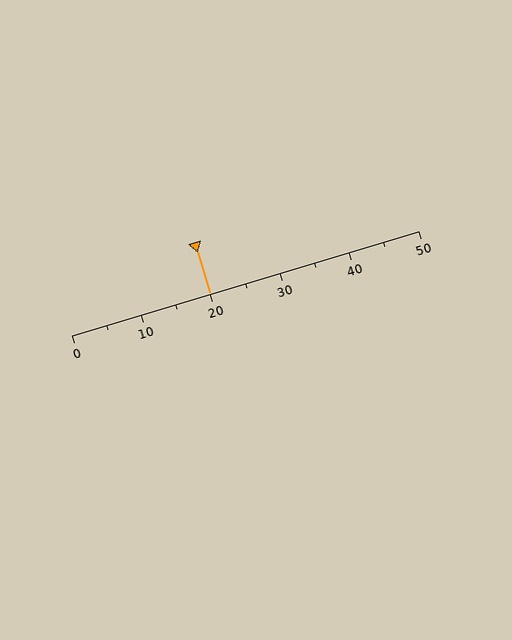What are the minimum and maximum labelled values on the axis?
The axis runs from 0 to 50.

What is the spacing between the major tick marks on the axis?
The major ticks are spaced 10 apart.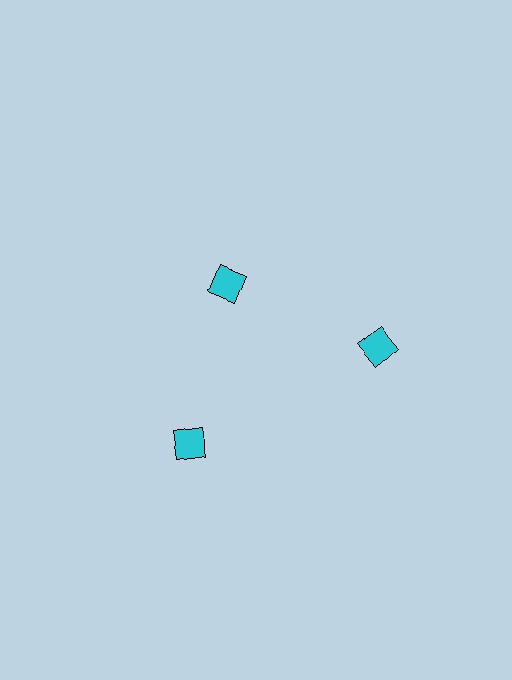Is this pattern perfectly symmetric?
No. The 3 cyan diamonds are arranged in a ring, but one element near the 11 o'clock position is pulled inward toward the center, breaking the 3-fold rotational symmetry.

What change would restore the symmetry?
The symmetry would be restored by moving it outward, back onto the ring so that all 3 diamonds sit at equal angles and equal distance from the center.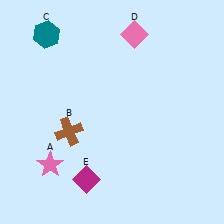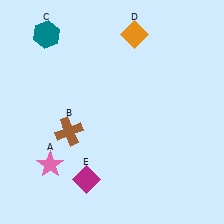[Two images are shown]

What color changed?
The diamond (D) changed from pink in Image 1 to orange in Image 2.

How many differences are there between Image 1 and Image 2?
There is 1 difference between the two images.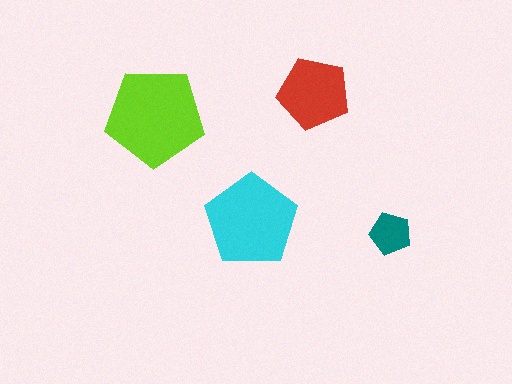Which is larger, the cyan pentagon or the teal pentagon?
The cyan one.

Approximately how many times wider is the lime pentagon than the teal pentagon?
About 2.5 times wider.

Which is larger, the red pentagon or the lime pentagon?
The lime one.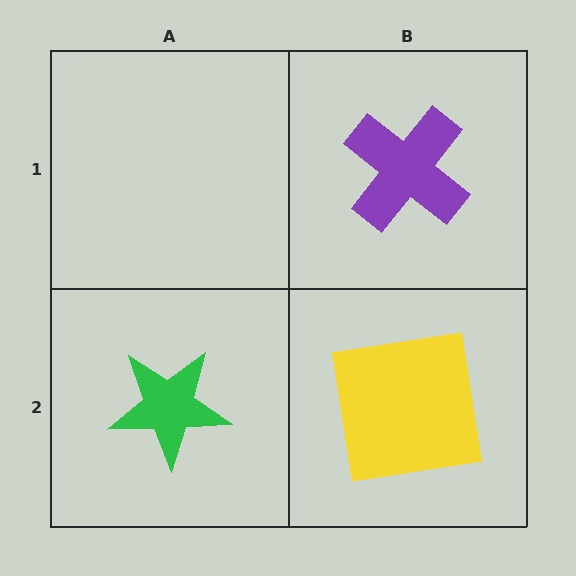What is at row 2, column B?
A yellow square.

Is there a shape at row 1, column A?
No, that cell is empty.